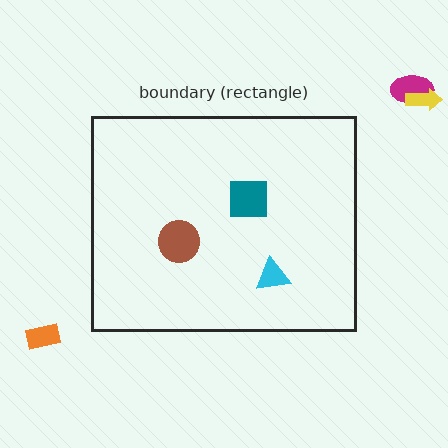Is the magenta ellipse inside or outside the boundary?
Outside.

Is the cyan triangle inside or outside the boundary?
Inside.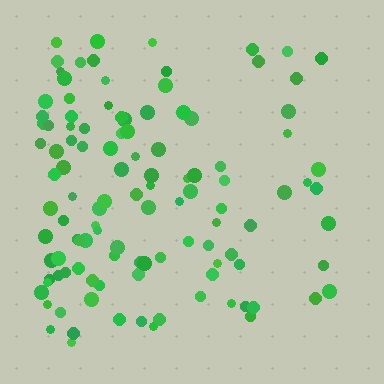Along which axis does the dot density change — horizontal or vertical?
Horizontal.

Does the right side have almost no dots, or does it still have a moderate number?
Still a moderate number, just noticeably fewer than the left.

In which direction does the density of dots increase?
From right to left, with the left side densest.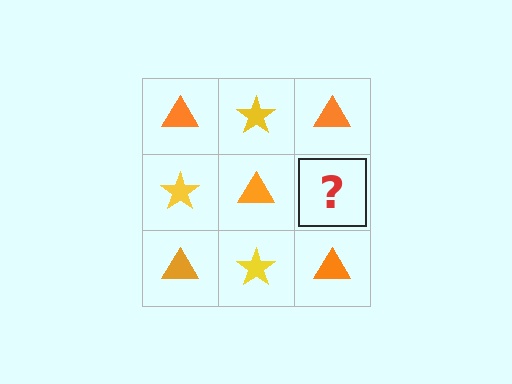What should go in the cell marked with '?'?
The missing cell should contain a yellow star.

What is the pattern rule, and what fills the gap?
The rule is that it alternates orange triangle and yellow star in a checkerboard pattern. The gap should be filled with a yellow star.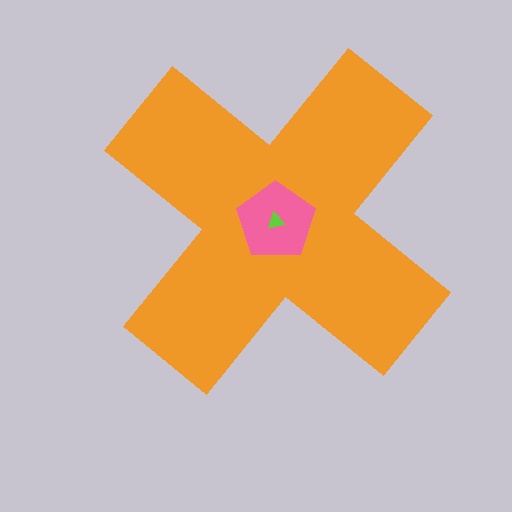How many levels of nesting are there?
3.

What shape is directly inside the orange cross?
The pink pentagon.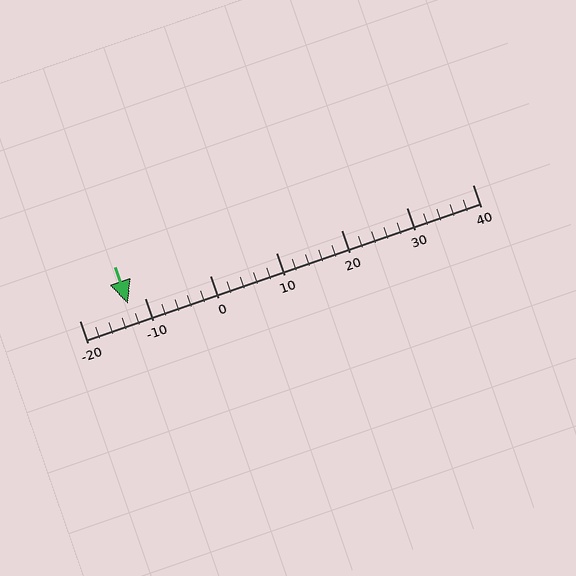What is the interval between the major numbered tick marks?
The major tick marks are spaced 10 units apart.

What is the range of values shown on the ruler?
The ruler shows values from -20 to 40.